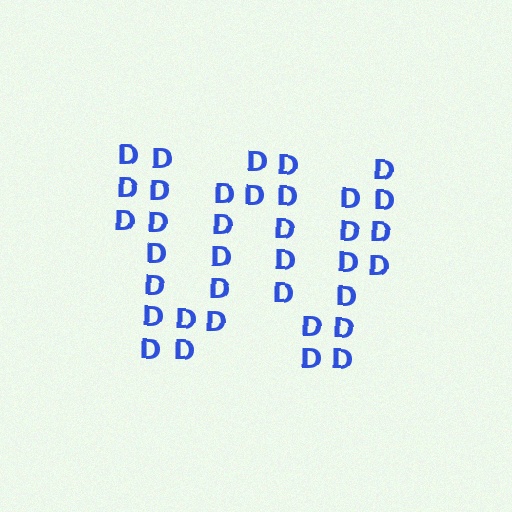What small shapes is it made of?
It is made of small letter D's.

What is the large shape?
The large shape is the letter W.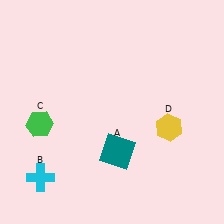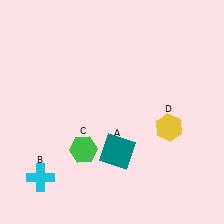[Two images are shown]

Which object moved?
The green hexagon (C) moved right.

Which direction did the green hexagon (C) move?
The green hexagon (C) moved right.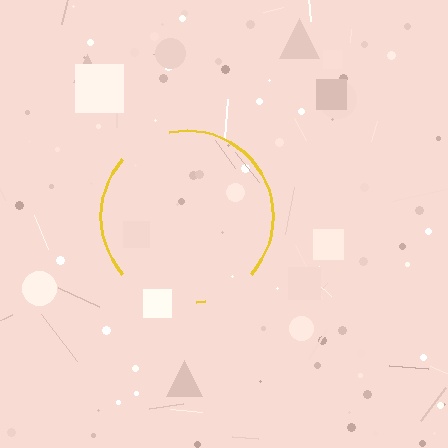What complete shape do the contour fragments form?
The contour fragments form a circle.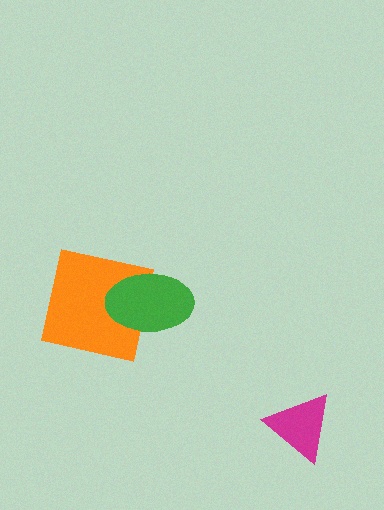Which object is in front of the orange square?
The green ellipse is in front of the orange square.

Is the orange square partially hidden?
Yes, it is partially covered by another shape.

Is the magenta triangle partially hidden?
No, no other shape covers it.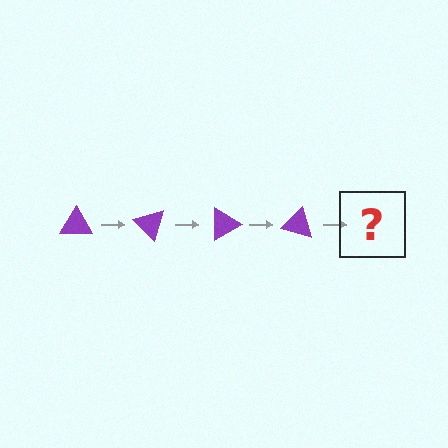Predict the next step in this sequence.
The next step is a purple triangle rotated 180 degrees.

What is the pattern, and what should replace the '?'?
The pattern is that the triangle rotates 45 degrees each step. The '?' should be a purple triangle rotated 180 degrees.